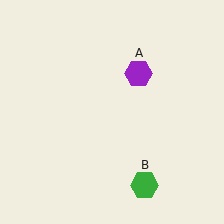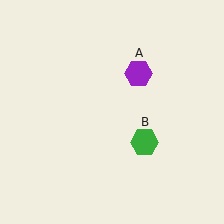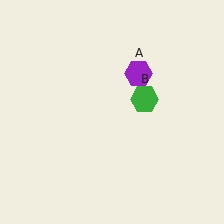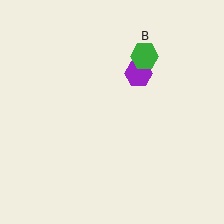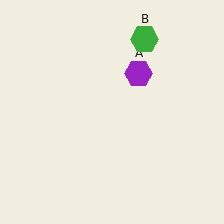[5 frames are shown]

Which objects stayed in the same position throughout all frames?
Purple hexagon (object A) remained stationary.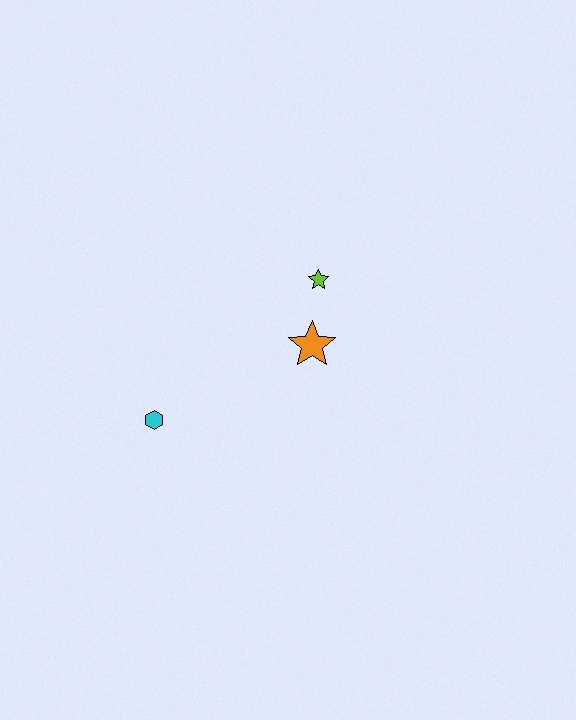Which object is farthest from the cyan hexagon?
The lime star is farthest from the cyan hexagon.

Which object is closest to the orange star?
The lime star is closest to the orange star.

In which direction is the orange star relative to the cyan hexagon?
The orange star is to the right of the cyan hexagon.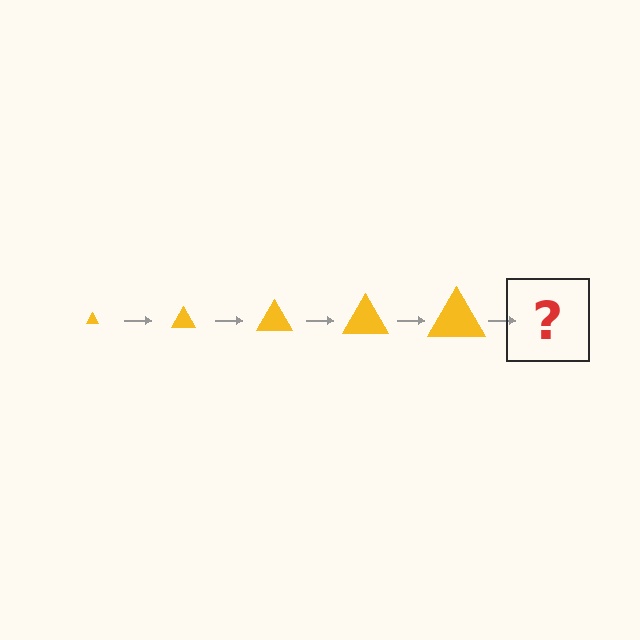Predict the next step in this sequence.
The next step is a yellow triangle, larger than the previous one.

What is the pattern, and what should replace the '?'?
The pattern is that the triangle gets progressively larger each step. The '?' should be a yellow triangle, larger than the previous one.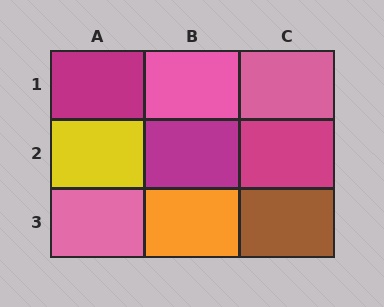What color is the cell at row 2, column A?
Yellow.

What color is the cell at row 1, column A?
Magenta.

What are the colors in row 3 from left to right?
Pink, orange, brown.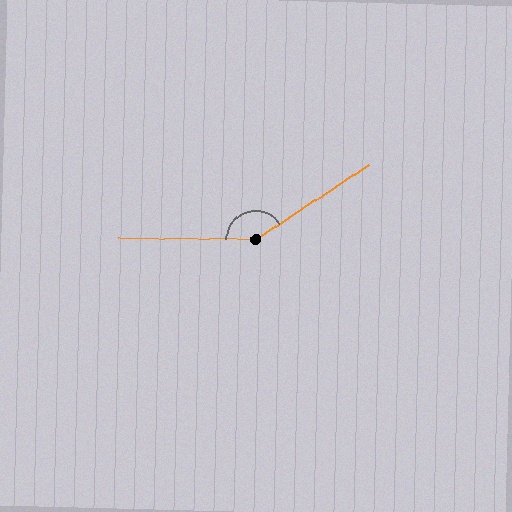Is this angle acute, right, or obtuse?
It is obtuse.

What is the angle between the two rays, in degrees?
Approximately 146 degrees.